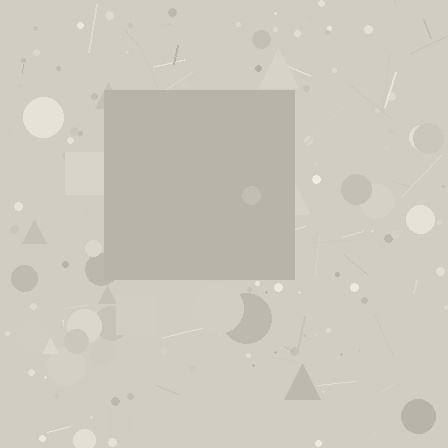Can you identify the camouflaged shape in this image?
The camouflaged shape is a square.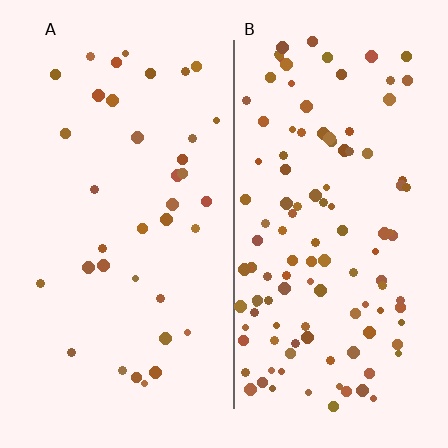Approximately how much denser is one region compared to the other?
Approximately 3.2× — region B over region A.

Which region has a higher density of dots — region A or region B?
B (the right).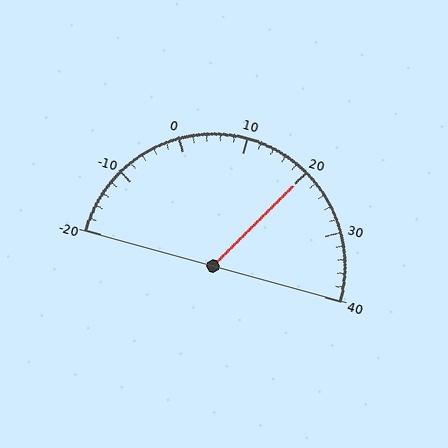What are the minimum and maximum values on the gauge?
The gauge ranges from -20 to 40.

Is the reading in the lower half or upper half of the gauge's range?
The reading is in the upper half of the range (-20 to 40).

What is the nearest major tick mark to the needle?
The nearest major tick mark is 20.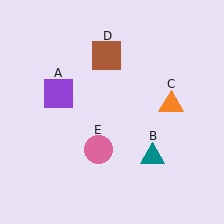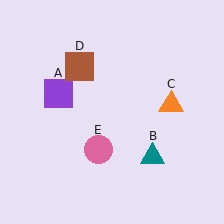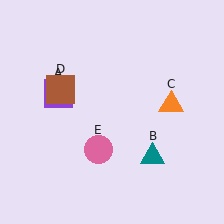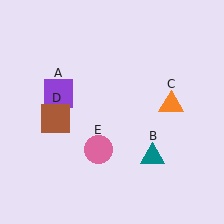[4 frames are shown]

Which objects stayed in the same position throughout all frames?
Purple square (object A) and teal triangle (object B) and orange triangle (object C) and pink circle (object E) remained stationary.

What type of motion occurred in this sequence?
The brown square (object D) rotated counterclockwise around the center of the scene.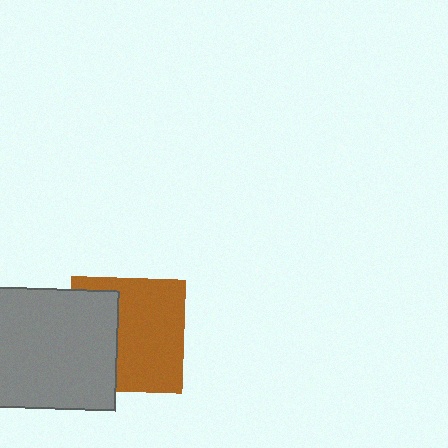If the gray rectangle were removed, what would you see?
You would see the complete brown square.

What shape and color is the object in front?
The object in front is a gray rectangle.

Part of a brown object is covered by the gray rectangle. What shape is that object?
It is a square.